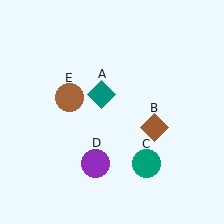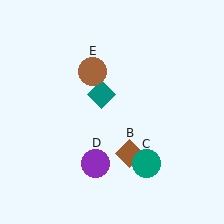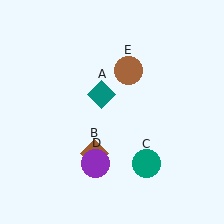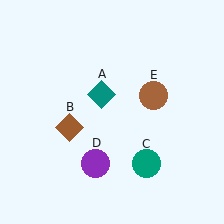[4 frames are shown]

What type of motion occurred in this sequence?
The brown diamond (object B), brown circle (object E) rotated clockwise around the center of the scene.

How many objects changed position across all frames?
2 objects changed position: brown diamond (object B), brown circle (object E).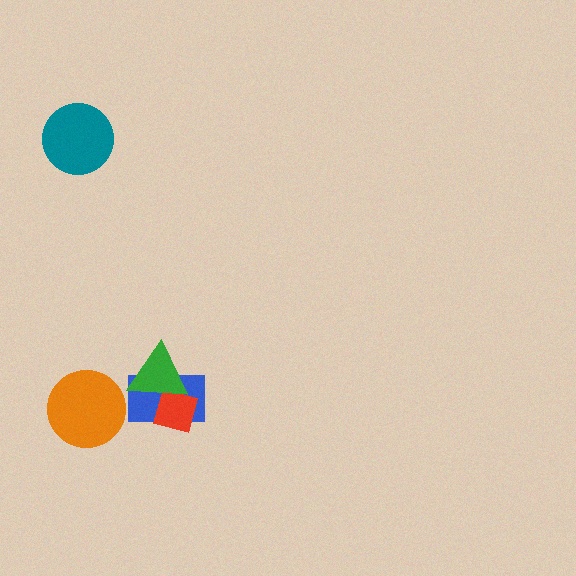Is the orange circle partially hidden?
No, no other shape covers it.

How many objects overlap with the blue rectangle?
2 objects overlap with the blue rectangle.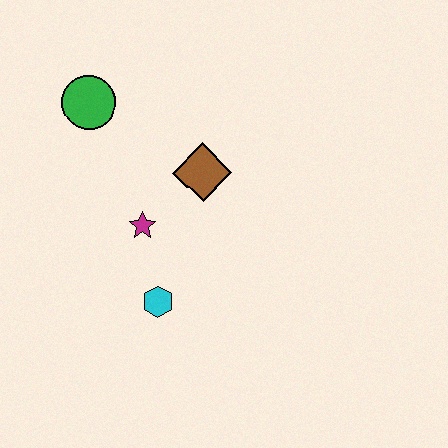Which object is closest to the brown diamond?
The magenta star is closest to the brown diamond.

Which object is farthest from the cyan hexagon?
The green circle is farthest from the cyan hexagon.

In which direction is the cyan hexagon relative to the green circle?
The cyan hexagon is below the green circle.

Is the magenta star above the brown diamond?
No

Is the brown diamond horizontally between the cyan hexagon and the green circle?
No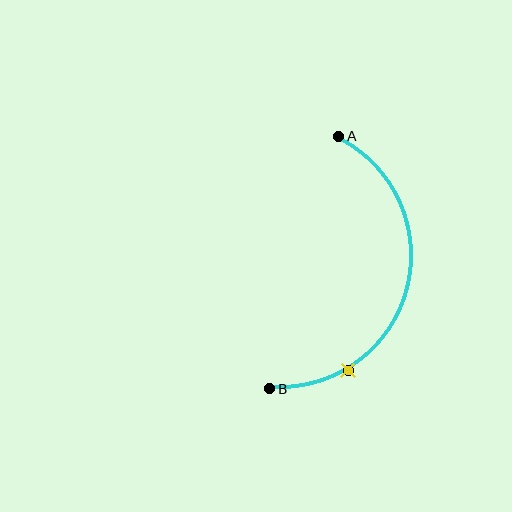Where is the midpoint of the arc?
The arc midpoint is the point on the curve farthest from the straight line joining A and B. It sits to the right of that line.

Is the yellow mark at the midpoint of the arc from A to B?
No. The yellow mark lies on the arc but is closer to endpoint B. The arc midpoint would be at the point on the curve equidistant along the arc from both A and B.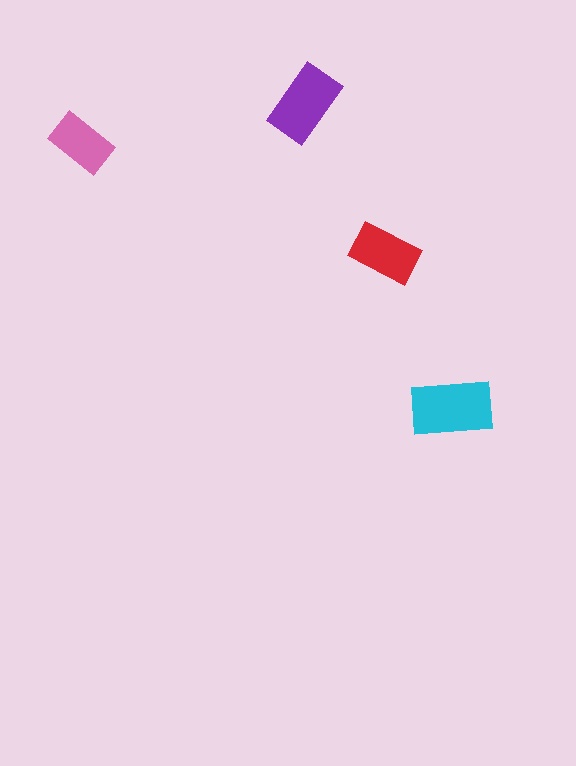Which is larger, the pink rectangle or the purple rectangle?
The purple one.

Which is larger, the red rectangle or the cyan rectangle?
The cyan one.